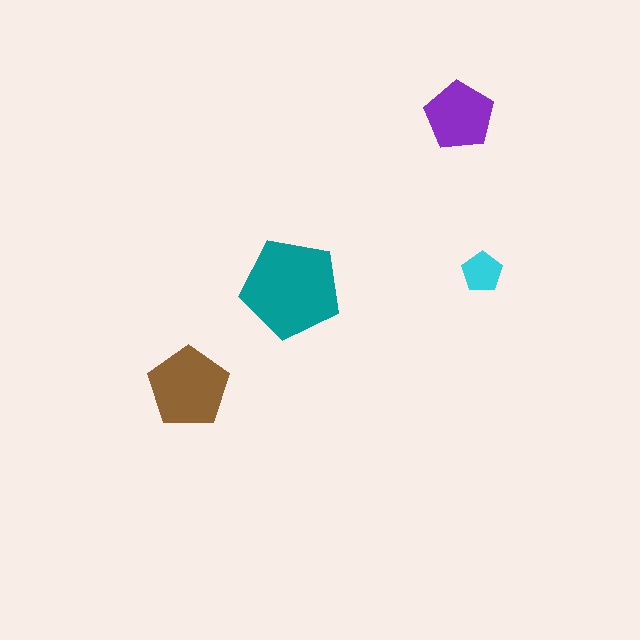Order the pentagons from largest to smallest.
the teal one, the brown one, the purple one, the cyan one.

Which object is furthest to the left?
The brown pentagon is leftmost.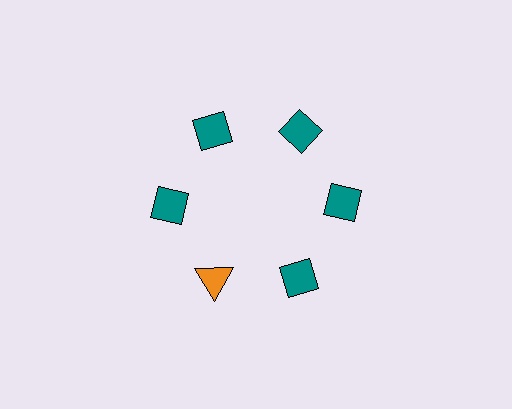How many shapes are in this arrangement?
There are 6 shapes arranged in a ring pattern.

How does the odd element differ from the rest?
It differs in both color (orange instead of teal) and shape (triangle instead of diamond).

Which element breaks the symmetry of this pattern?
The orange triangle at roughly the 7 o'clock position breaks the symmetry. All other shapes are teal diamonds.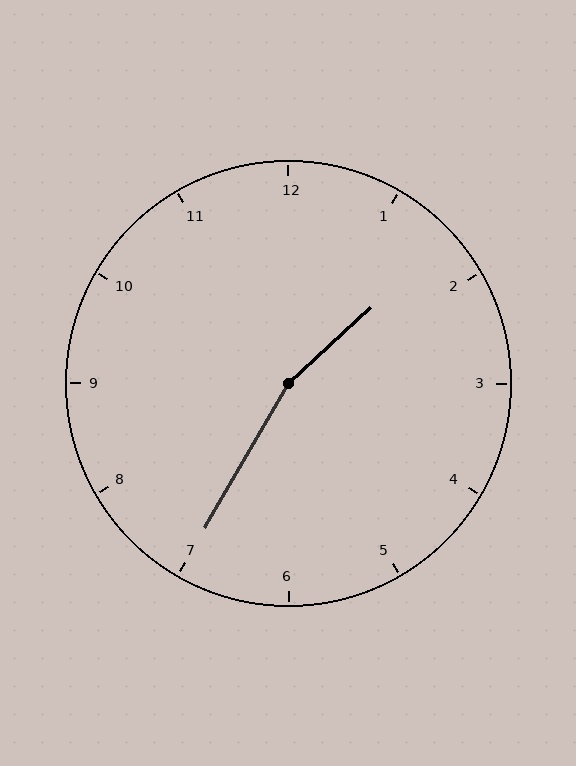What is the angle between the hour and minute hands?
Approximately 162 degrees.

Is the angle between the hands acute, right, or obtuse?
It is obtuse.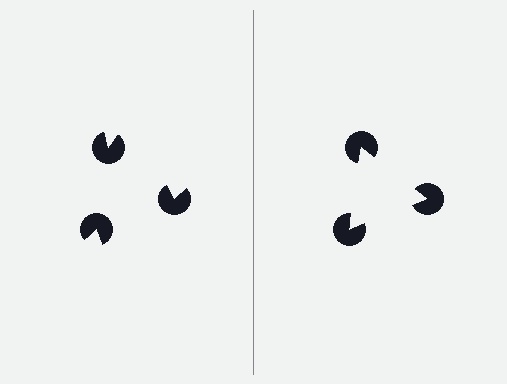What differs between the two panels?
The pac-man discs are positioned identically on both sides; only the wedge orientations differ. On the right they align to a triangle; on the left they are misaligned.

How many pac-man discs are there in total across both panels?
6 — 3 on each side.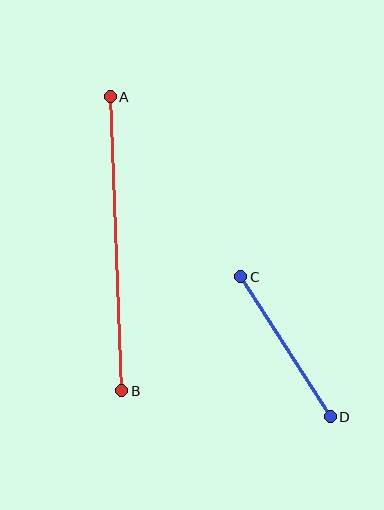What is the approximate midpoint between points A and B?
The midpoint is at approximately (116, 244) pixels.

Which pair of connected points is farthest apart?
Points A and B are farthest apart.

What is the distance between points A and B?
The distance is approximately 294 pixels.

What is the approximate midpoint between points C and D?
The midpoint is at approximately (286, 347) pixels.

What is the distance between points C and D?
The distance is approximately 166 pixels.